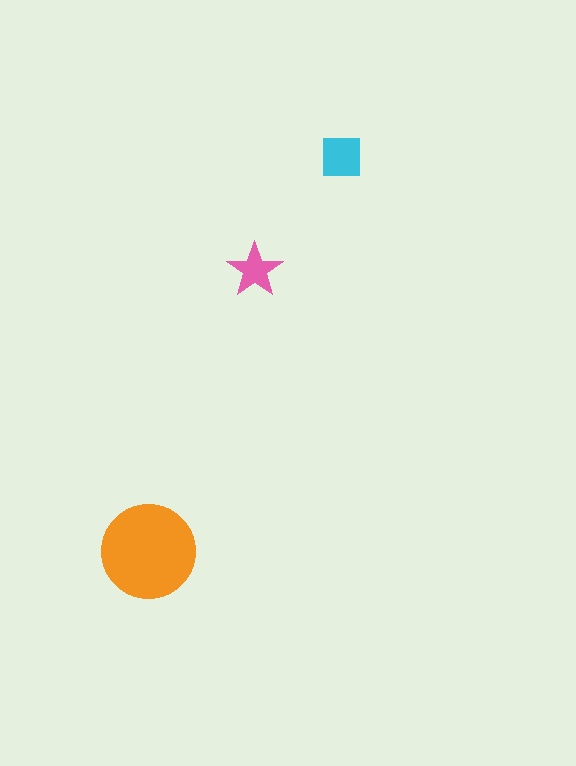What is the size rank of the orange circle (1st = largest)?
1st.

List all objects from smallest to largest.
The pink star, the cyan square, the orange circle.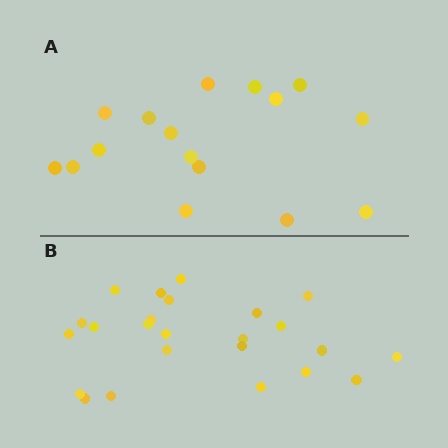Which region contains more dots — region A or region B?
Region B (the bottom region) has more dots.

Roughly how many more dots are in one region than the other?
Region B has roughly 8 or so more dots than region A.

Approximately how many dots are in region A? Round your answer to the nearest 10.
About 20 dots. (The exact count is 16, which rounds to 20.)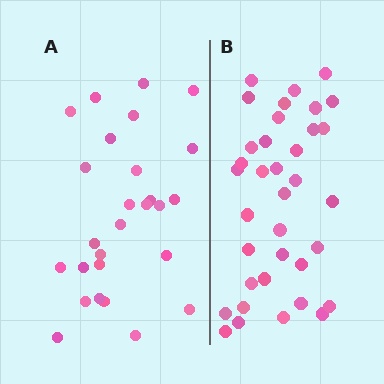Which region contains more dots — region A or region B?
Region B (the right region) has more dots.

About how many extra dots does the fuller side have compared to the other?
Region B has roughly 8 or so more dots than region A.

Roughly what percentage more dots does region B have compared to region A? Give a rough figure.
About 35% more.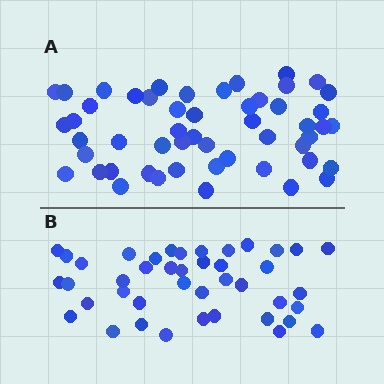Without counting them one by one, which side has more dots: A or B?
Region A (the top region) has more dots.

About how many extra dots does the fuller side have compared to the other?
Region A has roughly 10 or so more dots than region B.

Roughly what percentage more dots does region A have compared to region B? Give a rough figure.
About 25% more.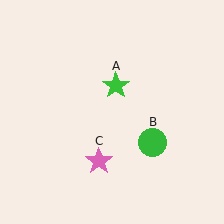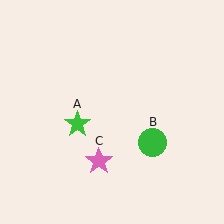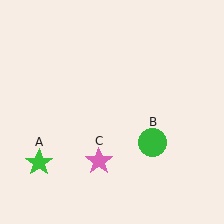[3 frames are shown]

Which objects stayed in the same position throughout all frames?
Green circle (object B) and pink star (object C) remained stationary.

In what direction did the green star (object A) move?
The green star (object A) moved down and to the left.